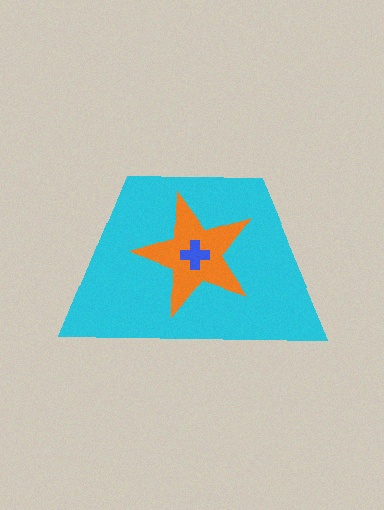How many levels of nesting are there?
3.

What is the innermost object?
The blue cross.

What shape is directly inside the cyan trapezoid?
The orange star.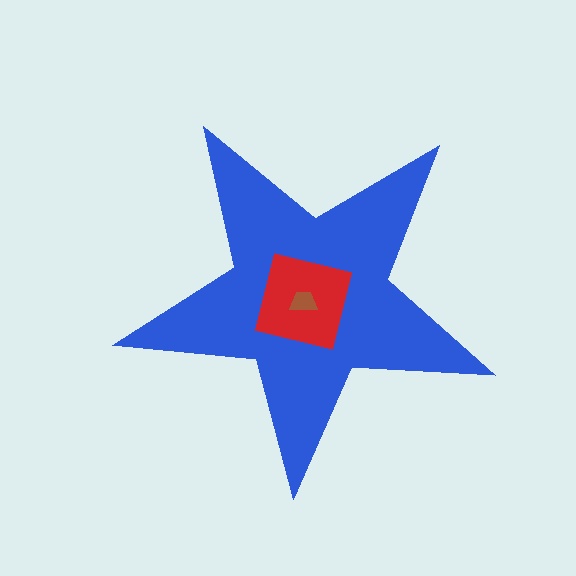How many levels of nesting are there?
3.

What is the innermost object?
The brown trapezoid.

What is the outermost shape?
The blue star.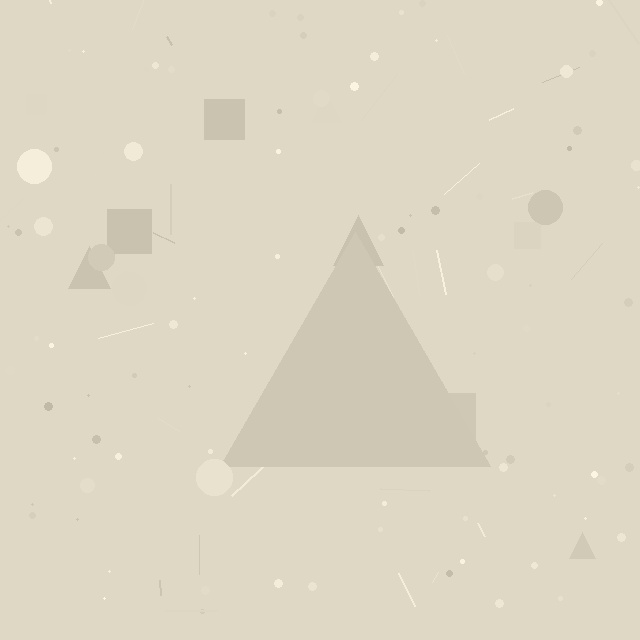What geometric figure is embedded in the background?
A triangle is embedded in the background.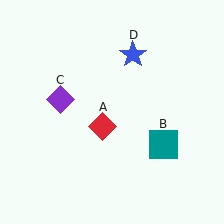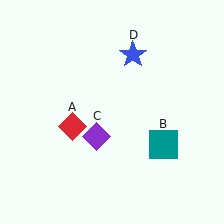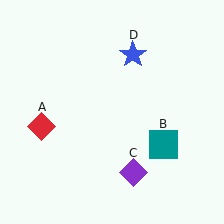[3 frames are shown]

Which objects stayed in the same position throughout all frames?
Teal square (object B) and blue star (object D) remained stationary.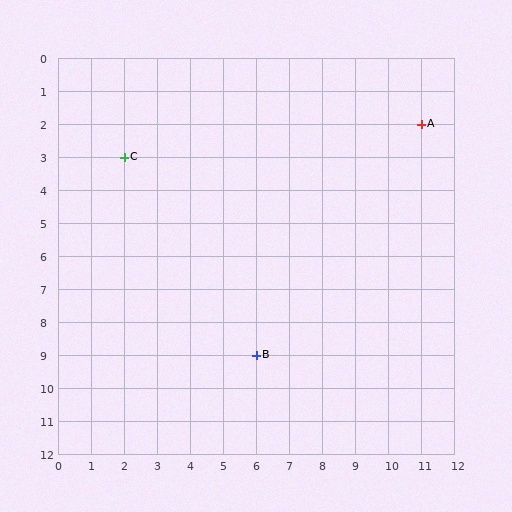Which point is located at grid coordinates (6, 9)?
Point B is at (6, 9).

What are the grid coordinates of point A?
Point A is at grid coordinates (11, 2).